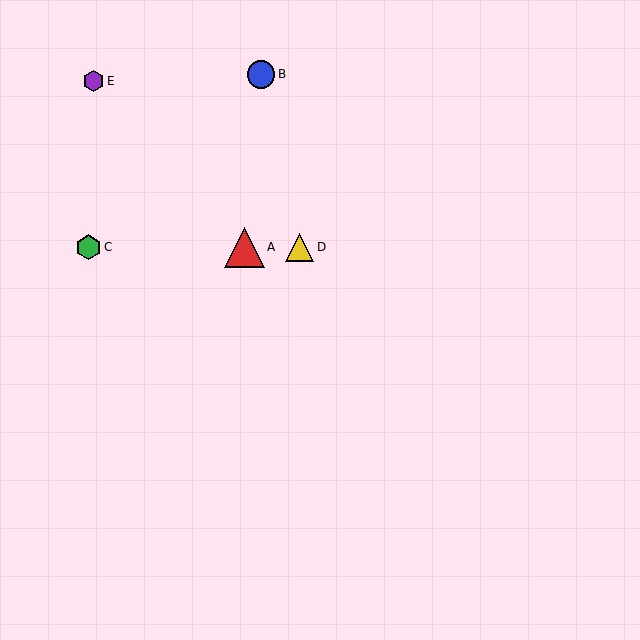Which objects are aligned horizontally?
Objects A, C, D are aligned horizontally.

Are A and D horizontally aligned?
Yes, both are at y≈247.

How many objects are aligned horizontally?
3 objects (A, C, D) are aligned horizontally.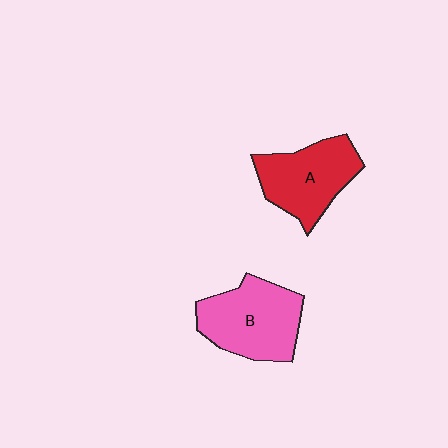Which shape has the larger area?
Shape B (pink).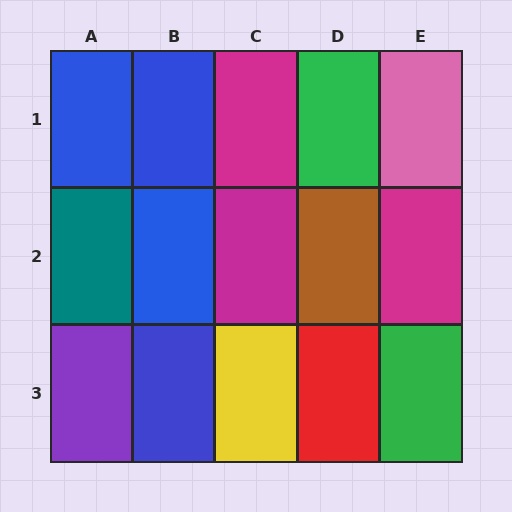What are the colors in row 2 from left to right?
Teal, blue, magenta, brown, magenta.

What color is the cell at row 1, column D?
Green.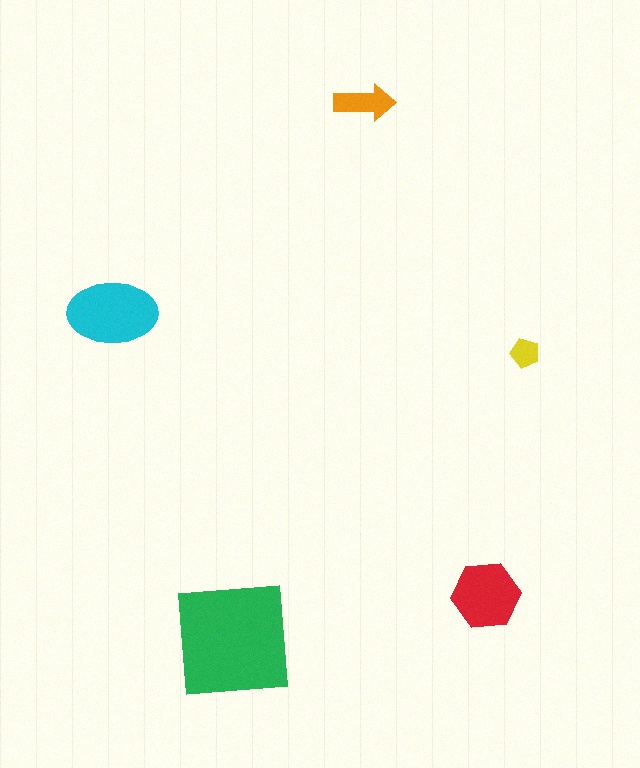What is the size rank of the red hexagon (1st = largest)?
3rd.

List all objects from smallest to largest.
The yellow pentagon, the orange arrow, the red hexagon, the cyan ellipse, the green square.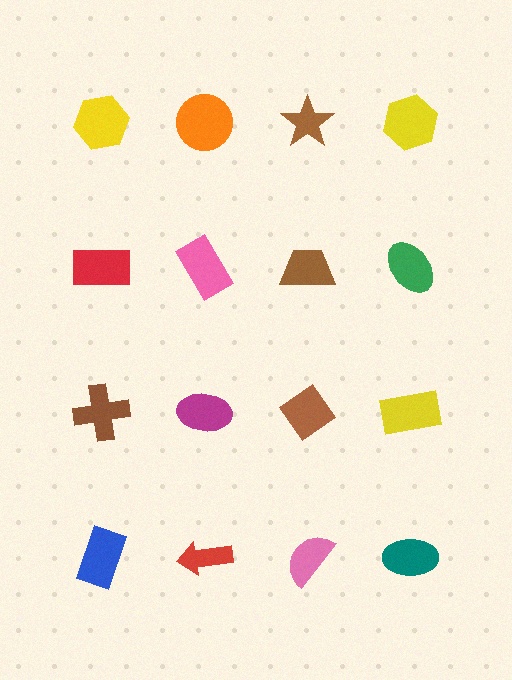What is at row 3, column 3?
A brown diamond.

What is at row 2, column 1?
A red rectangle.